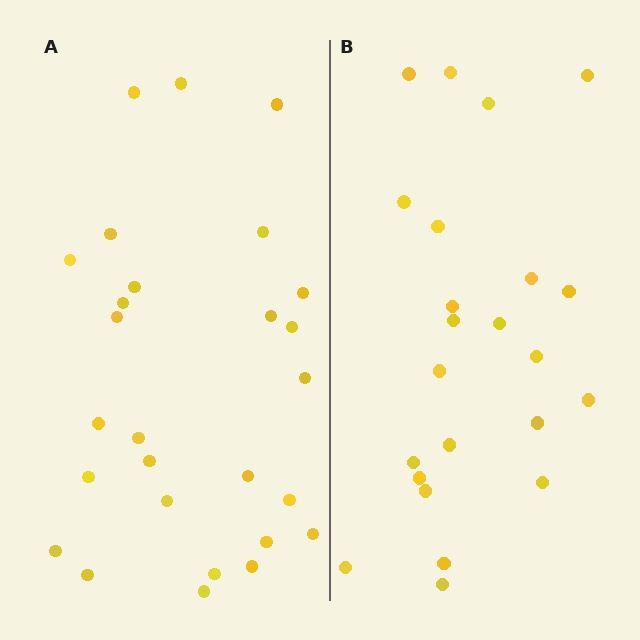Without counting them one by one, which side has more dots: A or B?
Region A (the left region) has more dots.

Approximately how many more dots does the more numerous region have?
Region A has about 4 more dots than region B.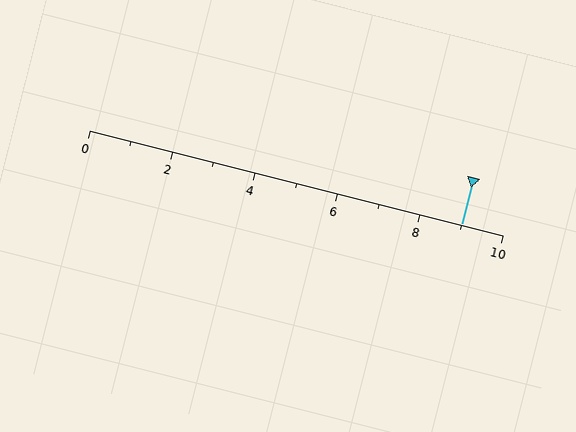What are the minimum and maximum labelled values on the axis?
The axis runs from 0 to 10.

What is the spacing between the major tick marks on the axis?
The major ticks are spaced 2 apart.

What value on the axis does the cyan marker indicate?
The marker indicates approximately 9.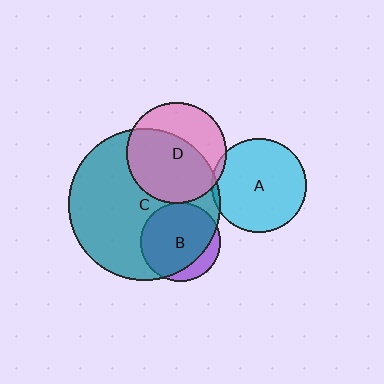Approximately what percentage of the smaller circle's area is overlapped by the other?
Approximately 5%.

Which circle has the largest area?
Circle C (teal).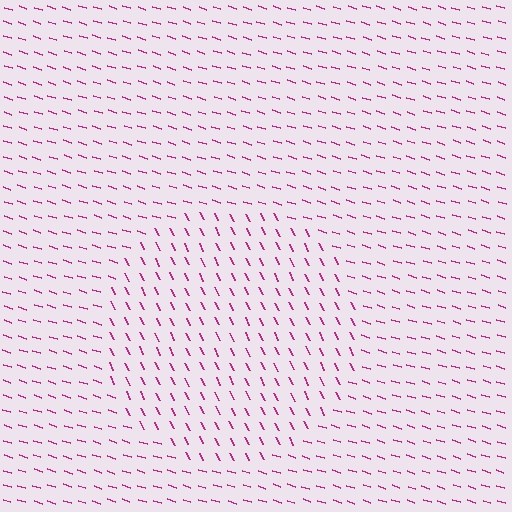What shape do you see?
I see a circle.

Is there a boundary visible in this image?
Yes, there is a texture boundary formed by a change in line orientation.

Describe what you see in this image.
The image is filled with small magenta line segments. A circle region in the image has lines oriented differently from the surrounding lines, creating a visible texture boundary.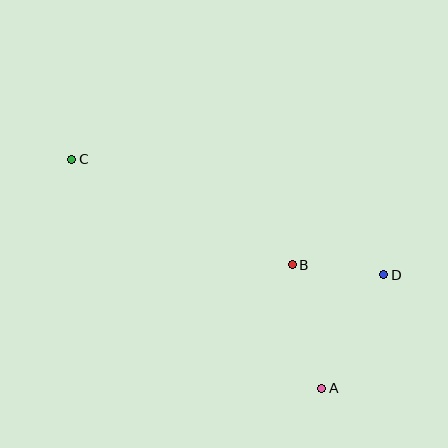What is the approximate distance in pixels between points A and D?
The distance between A and D is approximately 130 pixels.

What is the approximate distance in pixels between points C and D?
The distance between C and D is approximately 333 pixels.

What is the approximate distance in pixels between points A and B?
The distance between A and B is approximately 127 pixels.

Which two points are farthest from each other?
Points A and C are farthest from each other.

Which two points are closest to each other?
Points B and D are closest to each other.